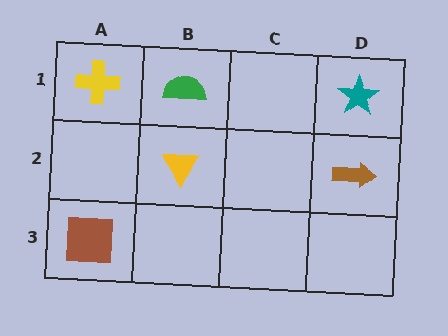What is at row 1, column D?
A teal star.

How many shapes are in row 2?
2 shapes.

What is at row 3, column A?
A brown square.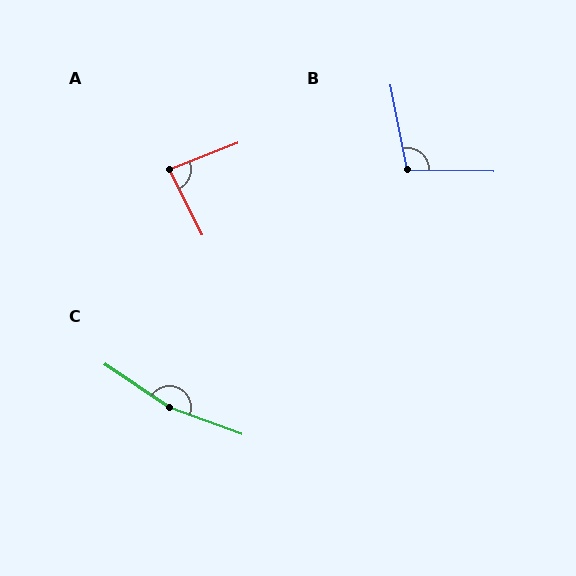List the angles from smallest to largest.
A (85°), B (102°), C (166°).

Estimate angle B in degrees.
Approximately 102 degrees.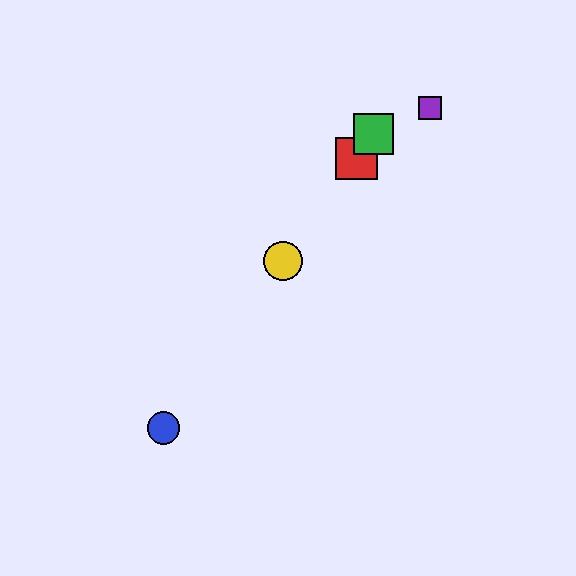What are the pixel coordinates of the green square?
The green square is at (374, 134).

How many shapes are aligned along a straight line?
4 shapes (the red square, the blue circle, the green square, the yellow circle) are aligned along a straight line.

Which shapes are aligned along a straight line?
The red square, the blue circle, the green square, the yellow circle are aligned along a straight line.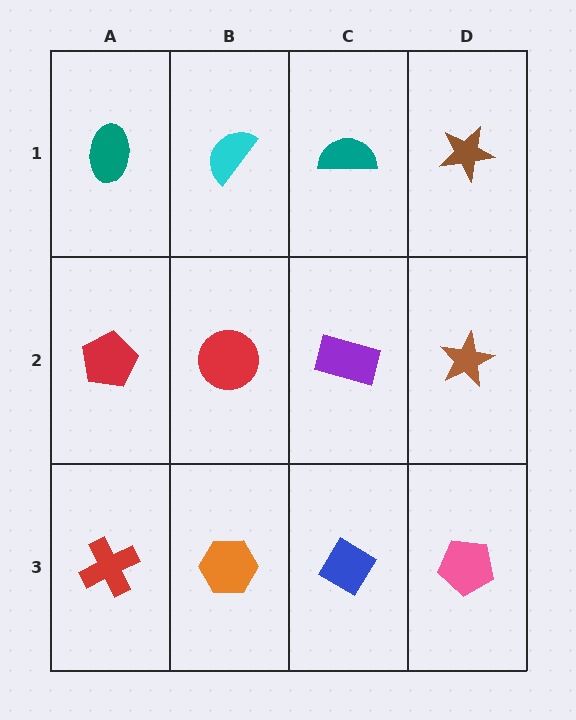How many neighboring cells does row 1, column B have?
3.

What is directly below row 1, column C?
A purple rectangle.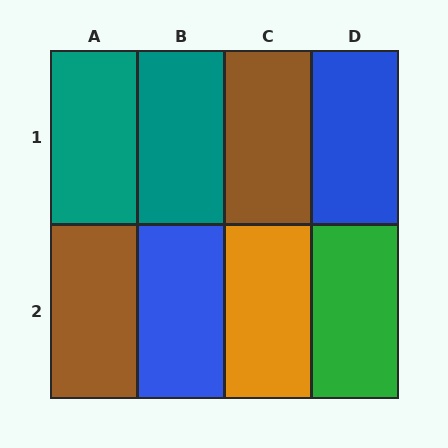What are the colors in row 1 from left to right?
Teal, teal, brown, blue.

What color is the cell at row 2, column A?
Brown.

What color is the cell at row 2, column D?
Green.